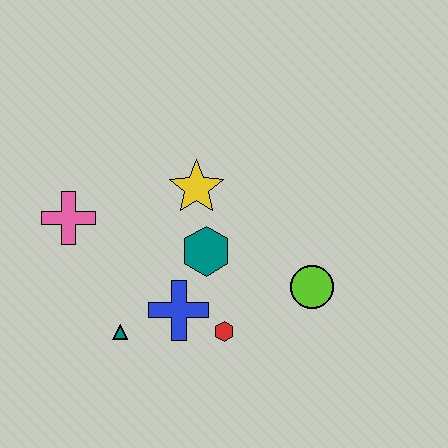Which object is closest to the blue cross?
The red hexagon is closest to the blue cross.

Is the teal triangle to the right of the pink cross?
Yes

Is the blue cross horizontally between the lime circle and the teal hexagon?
No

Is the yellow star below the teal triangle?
No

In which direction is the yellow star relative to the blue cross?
The yellow star is above the blue cross.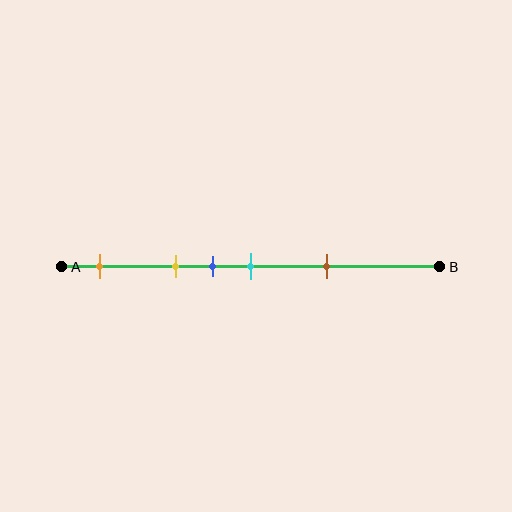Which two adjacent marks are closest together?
The blue and cyan marks are the closest adjacent pair.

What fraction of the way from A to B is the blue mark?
The blue mark is approximately 40% (0.4) of the way from A to B.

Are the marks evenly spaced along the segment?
No, the marks are not evenly spaced.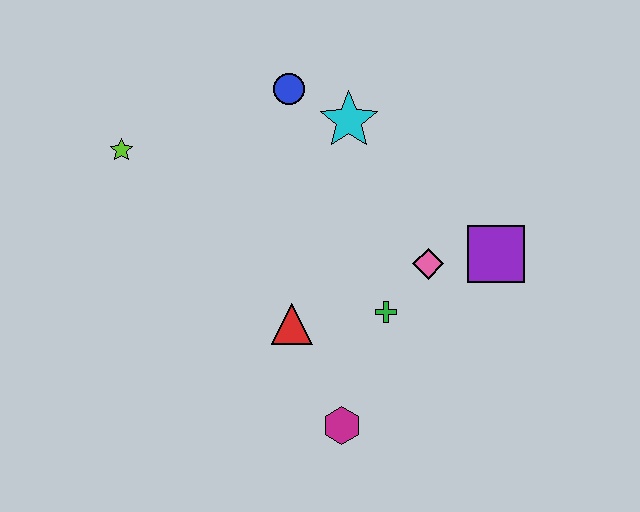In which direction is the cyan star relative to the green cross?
The cyan star is above the green cross.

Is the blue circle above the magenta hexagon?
Yes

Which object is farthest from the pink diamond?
The lime star is farthest from the pink diamond.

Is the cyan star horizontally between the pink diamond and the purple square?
No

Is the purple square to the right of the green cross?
Yes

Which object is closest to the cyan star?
The blue circle is closest to the cyan star.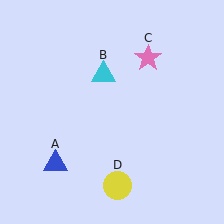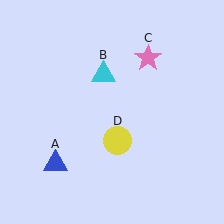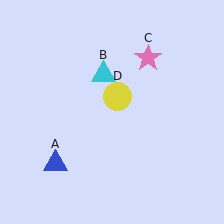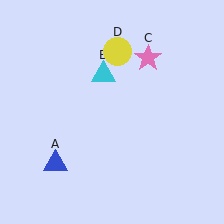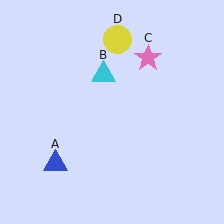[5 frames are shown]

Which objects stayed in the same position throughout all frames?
Blue triangle (object A) and cyan triangle (object B) and pink star (object C) remained stationary.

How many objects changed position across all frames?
1 object changed position: yellow circle (object D).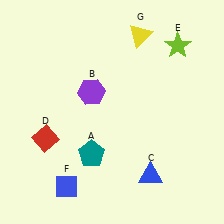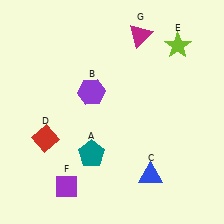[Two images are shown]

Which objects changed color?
F changed from blue to purple. G changed from yellow to magenta.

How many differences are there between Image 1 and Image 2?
There are 2 differences between the two images.